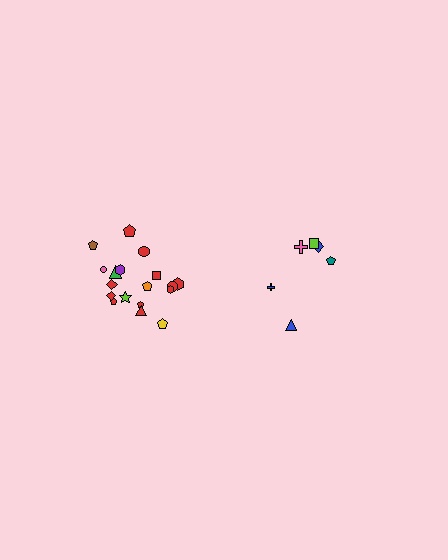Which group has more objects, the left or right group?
The left group.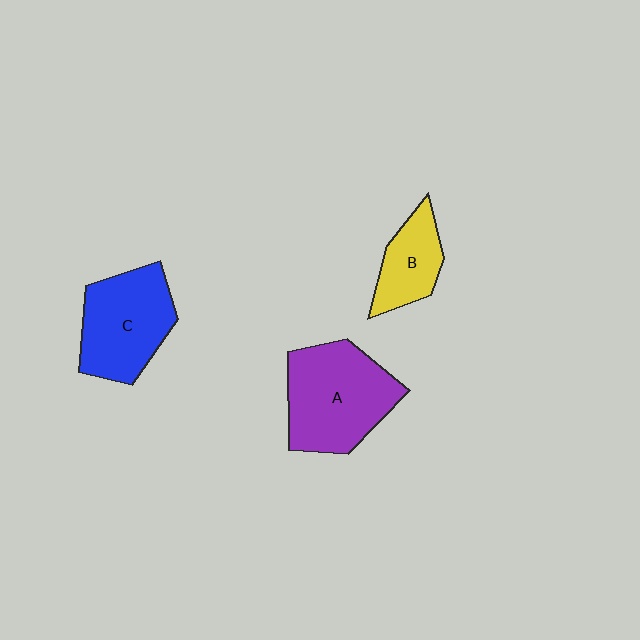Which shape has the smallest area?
Shape B (yellow).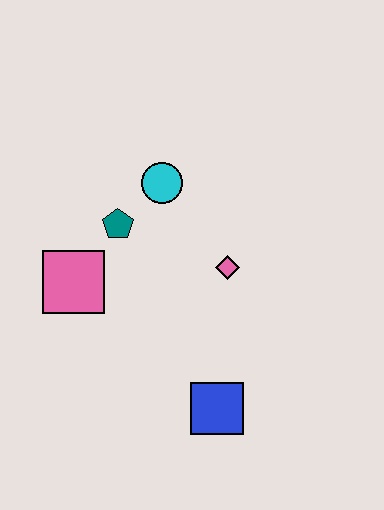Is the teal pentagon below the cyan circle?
Yes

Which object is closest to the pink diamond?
The cyan circle is closest to the pink diamond.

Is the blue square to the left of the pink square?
No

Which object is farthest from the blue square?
The cyan circle is farthest from the blue square.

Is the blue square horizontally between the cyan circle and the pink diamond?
Yes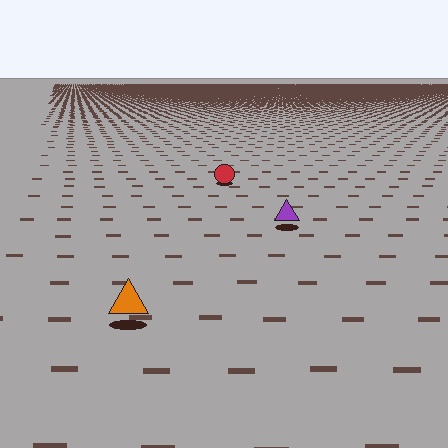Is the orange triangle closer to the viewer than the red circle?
Yes. The orange triangle is closer — you can tell from the texture gradient: the ground texture is coarser near it.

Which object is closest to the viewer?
The orange triangle is closest. The texture marks near it are larger and more spread out.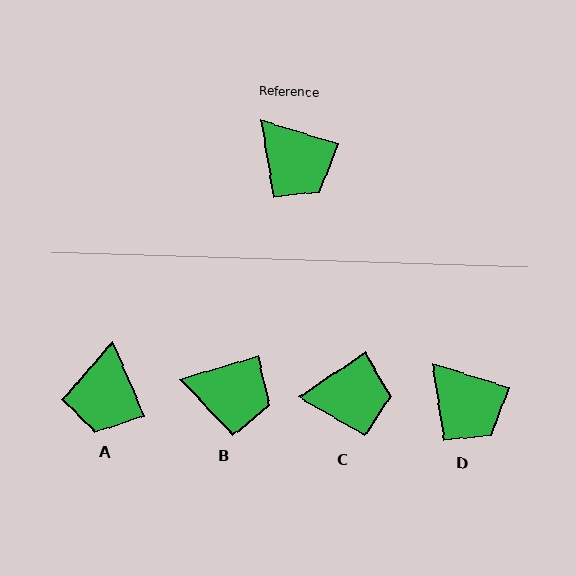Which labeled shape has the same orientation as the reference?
D.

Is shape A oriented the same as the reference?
No, it is off by about 50 degrees.